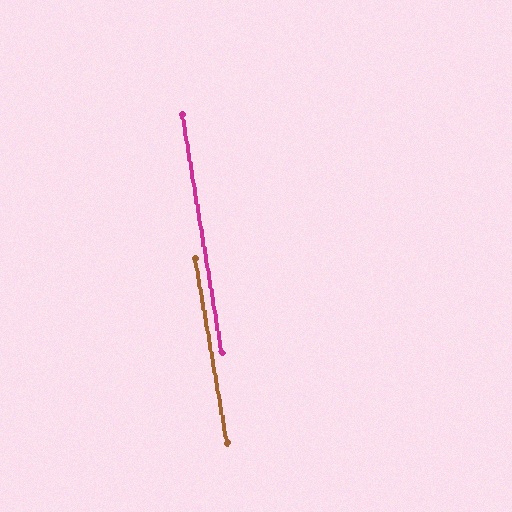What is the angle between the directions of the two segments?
Approximately 0 degrees.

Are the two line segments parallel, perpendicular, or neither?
Parallel — their directions differ by only 0.4°.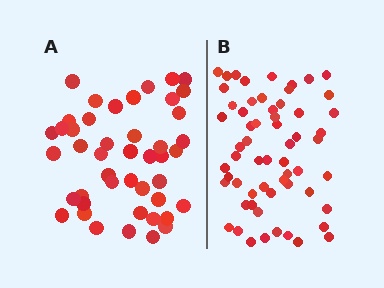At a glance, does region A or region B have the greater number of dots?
Region B (the right region) has more dots.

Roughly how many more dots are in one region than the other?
Region B has approximately 15 more dots than region A.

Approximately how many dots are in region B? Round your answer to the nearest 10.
About 60 dots.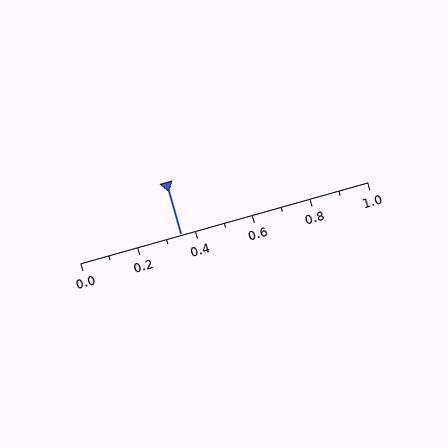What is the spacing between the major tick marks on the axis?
The major ticks are spaced 0.2 apart.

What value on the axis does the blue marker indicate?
The marker indicates approximately 0.35.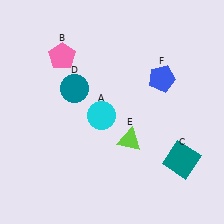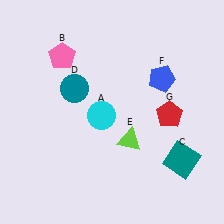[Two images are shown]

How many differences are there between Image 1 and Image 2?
There is 1 difference between the two images.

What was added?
A red pentagon (G) was added in Image 2.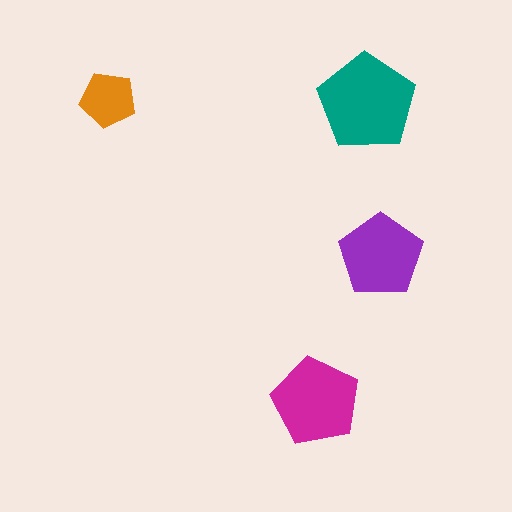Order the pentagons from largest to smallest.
the teal one, the magenta one, the purple one, the orange one.